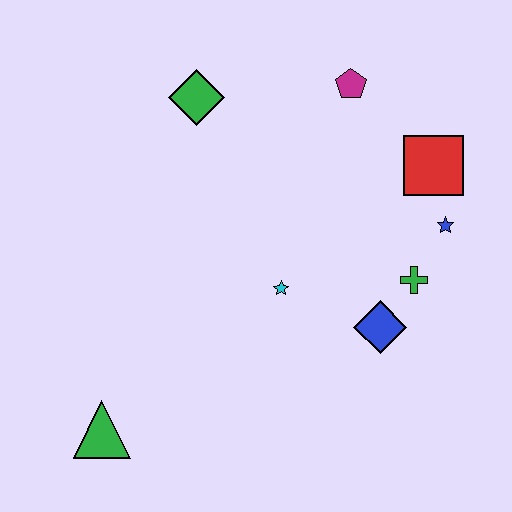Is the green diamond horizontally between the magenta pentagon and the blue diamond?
No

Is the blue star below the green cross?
No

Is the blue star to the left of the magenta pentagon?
No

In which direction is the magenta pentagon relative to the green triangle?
The magenta pentagon is above the green triangle.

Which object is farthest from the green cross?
The green triangle is farthest from the green cross.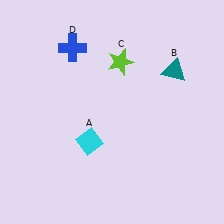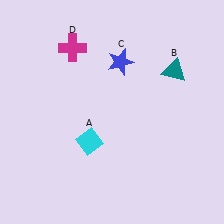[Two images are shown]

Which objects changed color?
C changed from lime to blue. D changed from blue to magenta.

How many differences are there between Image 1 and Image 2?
There are 2 differences between the two images.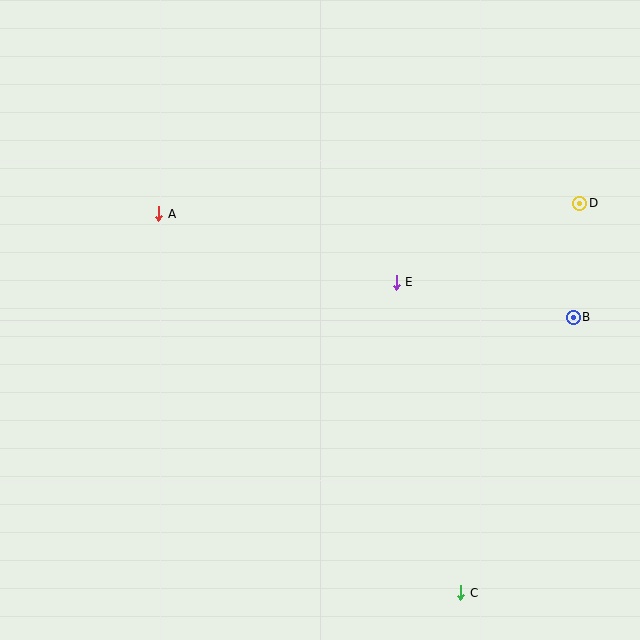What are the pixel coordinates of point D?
Point D is at (580, 203).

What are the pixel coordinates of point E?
Point E is at (396, 282).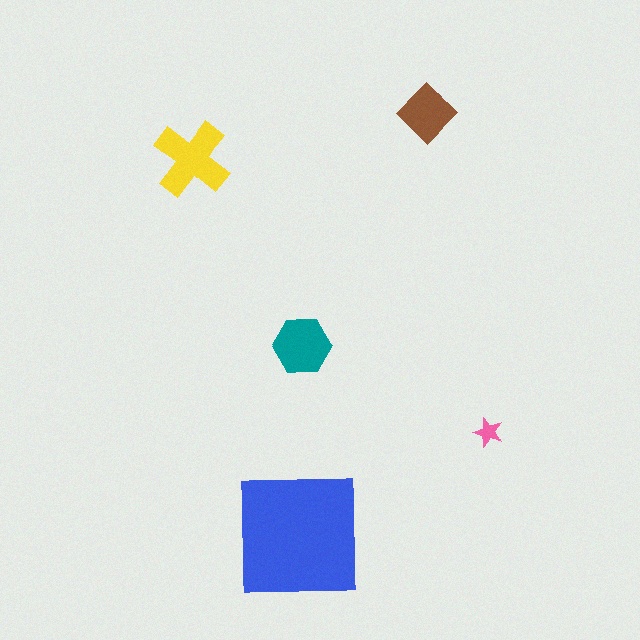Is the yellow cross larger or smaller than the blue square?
Smaller.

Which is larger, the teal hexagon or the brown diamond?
The teal hexagon.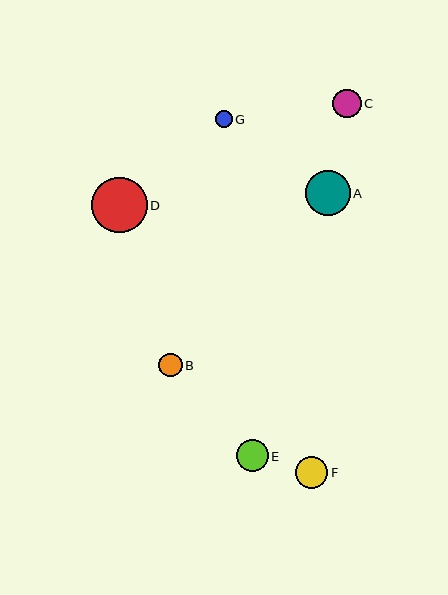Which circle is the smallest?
Circle G is the smallest with a size of approximately 17 pixels.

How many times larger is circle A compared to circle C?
Circle A is approximately 1.5 times the size of circle C.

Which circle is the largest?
Circle D is the largest with a size of approximately 55 pixels.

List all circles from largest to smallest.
From largest to smallest: D, A, F, E, C, B, G.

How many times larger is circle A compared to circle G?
Circle A is approximately 2.6 times the size of circle G.